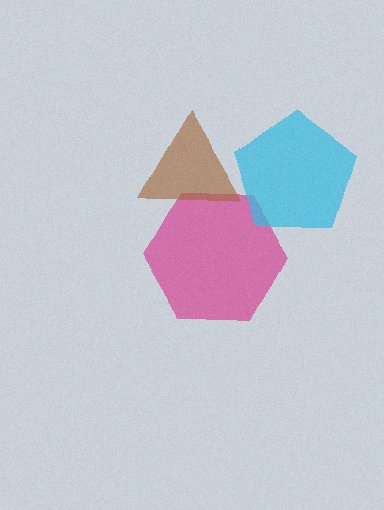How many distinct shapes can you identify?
There are 3 distinct shapes: a magenta hexagon, a brown triangle, a cyan pentagon.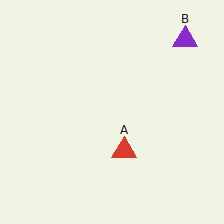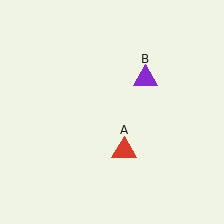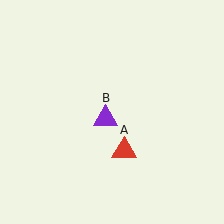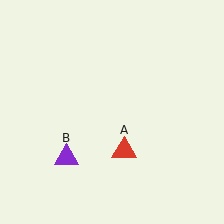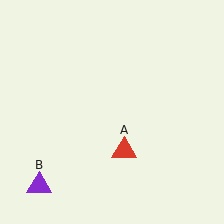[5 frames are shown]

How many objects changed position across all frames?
1 object changed position: purple triangle (object B).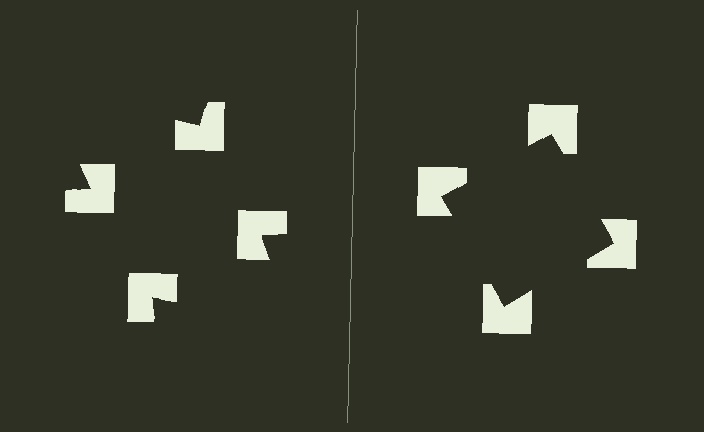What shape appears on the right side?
An illusory square.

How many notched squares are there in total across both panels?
8 — 4 on each side.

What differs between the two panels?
The notched squares are positioned identically on both sides; only the wedge orientations differ. On the right they align to a square; on the left they are misaligned.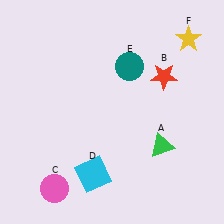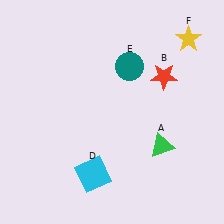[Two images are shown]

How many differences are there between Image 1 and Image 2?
There is 1 difference between the two images.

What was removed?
The pink circle (C) was removed in Image 2.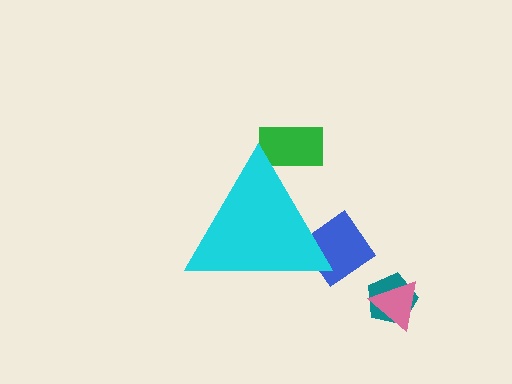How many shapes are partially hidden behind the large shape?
2 shapes are partially hidden.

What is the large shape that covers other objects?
A cyan triangle.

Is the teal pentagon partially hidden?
No, the teal pentagon is fully visible.